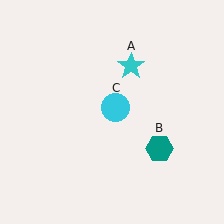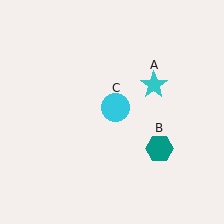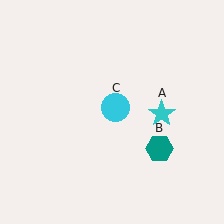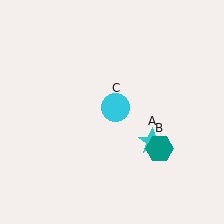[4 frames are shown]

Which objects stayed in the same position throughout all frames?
Teal hexagon (object B) and cyan circle (object C) remained stationary.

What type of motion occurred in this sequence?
The cyan star (object A) rotated clockwise around the center of the scene.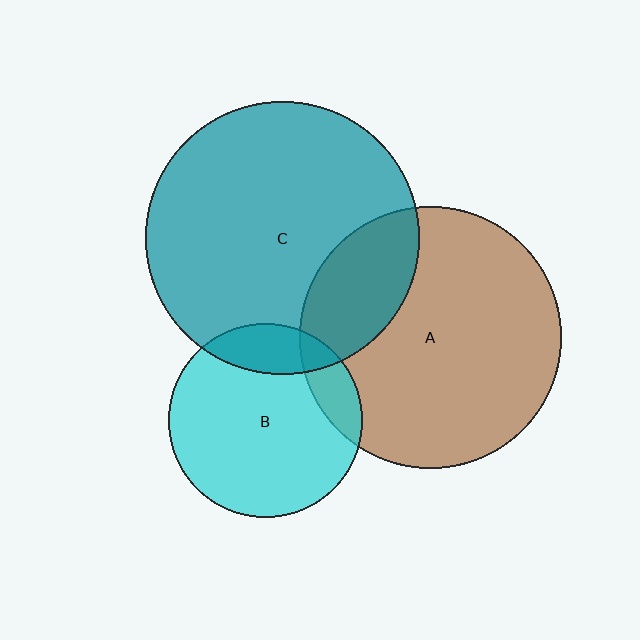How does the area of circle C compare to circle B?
Approximately 2.0 times.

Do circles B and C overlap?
Yes.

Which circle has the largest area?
Circle C (teal).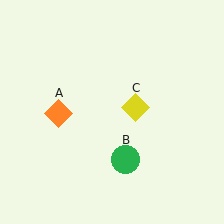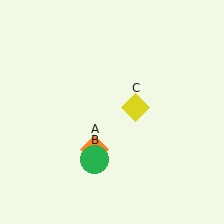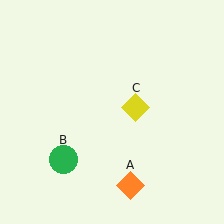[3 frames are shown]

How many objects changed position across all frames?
2 objects changed position: orange diamond (object A), green circle (object B).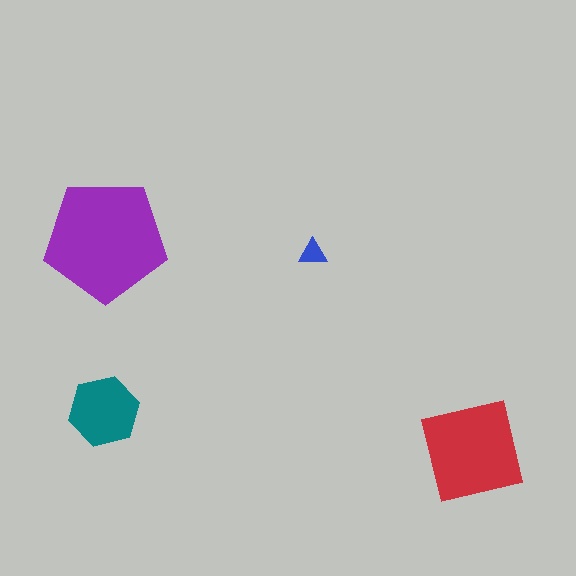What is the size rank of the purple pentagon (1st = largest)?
1st.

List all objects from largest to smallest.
The purple pentagon, the red square, the teal hexagon, the blue triangle.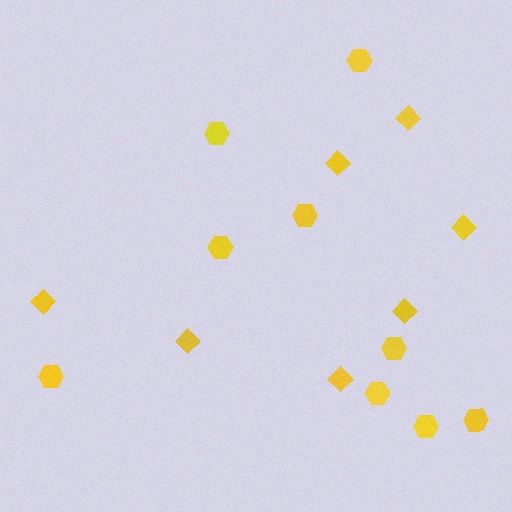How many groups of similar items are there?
There are 2 groups: one group of diamonds (7) and one group of hexagons (9).